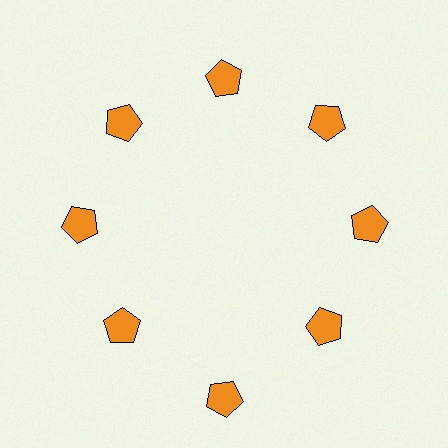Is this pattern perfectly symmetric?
No. The 8 orange pentagons are arranged in a ring, but one element near the 6 o'clock position is pushed outward from the center, breaking the 8-fold rotational symmetry.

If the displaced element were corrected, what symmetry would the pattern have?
It would have 8-fold rotational symmetry — the pattern would map onto itself every 45 degrees.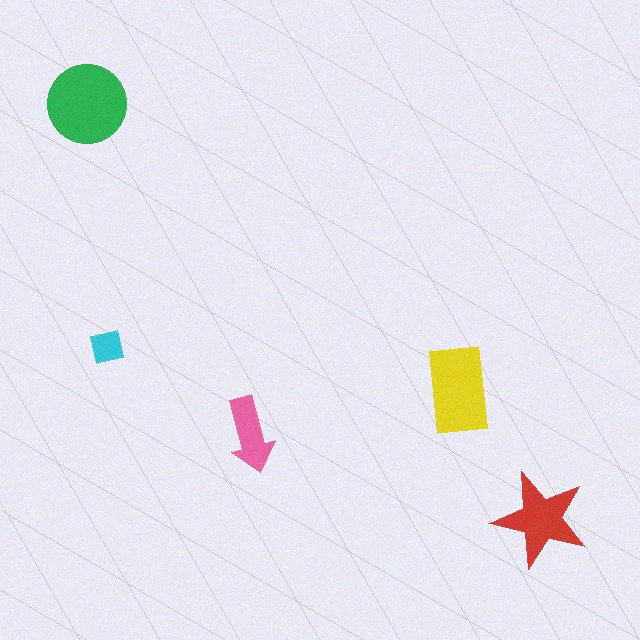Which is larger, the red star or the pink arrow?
The red star.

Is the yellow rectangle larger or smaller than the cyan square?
Larger.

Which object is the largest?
The green circle.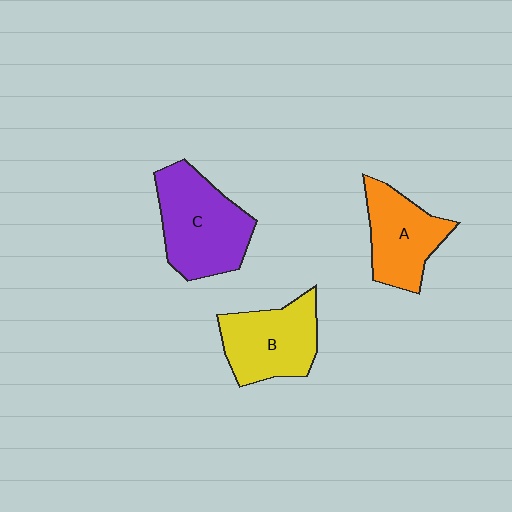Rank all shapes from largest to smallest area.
From largest to smallest: C (purple), B (yellow), A (orange).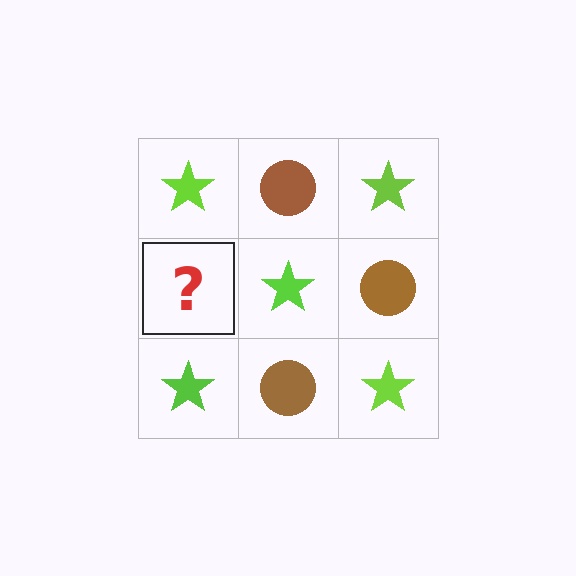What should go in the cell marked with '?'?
The missing cell should contain a brown circle.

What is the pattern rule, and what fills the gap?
The rule is that it alternates lime star and brown circle in a checkerboard pattern. The gap should be filled with a brown circle.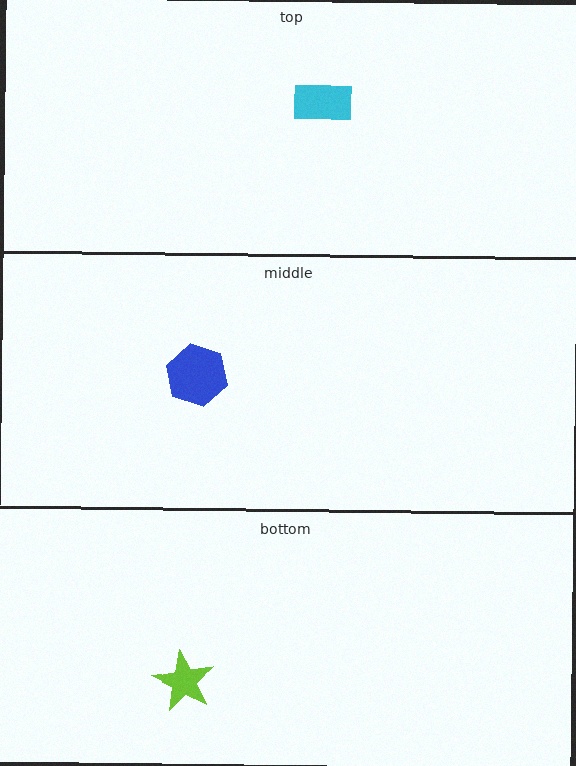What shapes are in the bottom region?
The lime star.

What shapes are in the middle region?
The blue hexagon.